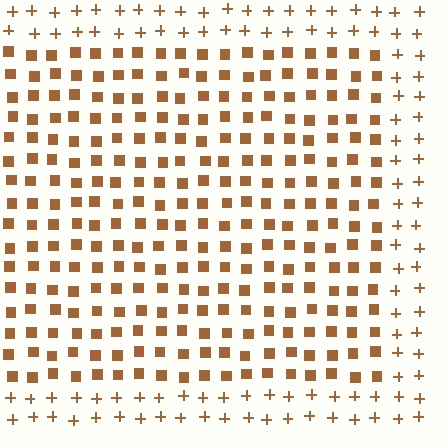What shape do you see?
I see a rectangle.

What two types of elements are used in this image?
The image uses squares inside the rectangle region and plus signs outside it.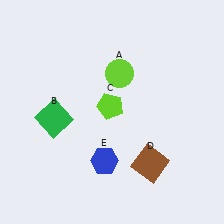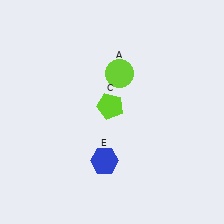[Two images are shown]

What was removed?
The green square (B), the brown square (D) were removed in Image 2.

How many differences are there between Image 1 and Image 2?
There are 2 differences between the two images.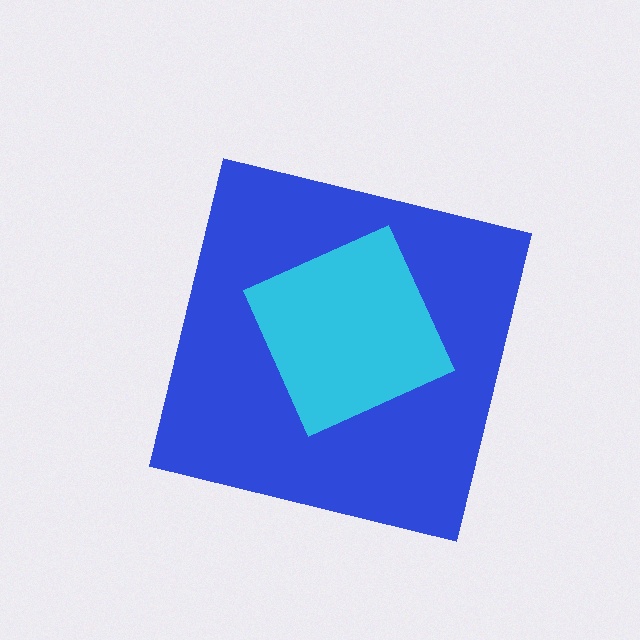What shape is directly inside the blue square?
The cyan square.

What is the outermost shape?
The blue square.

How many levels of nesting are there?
2.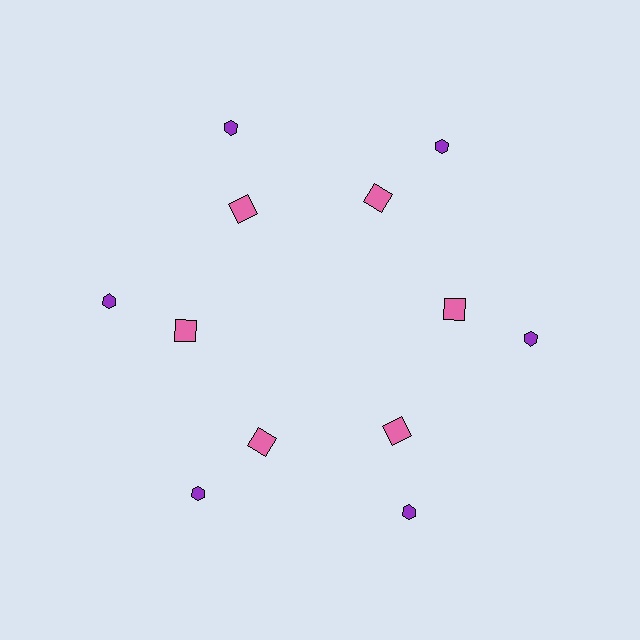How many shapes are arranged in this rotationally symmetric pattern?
There are 12 shapes, arranged in 6 groups of 2.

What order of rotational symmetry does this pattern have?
This pattern has 6-fold rotational symmetry.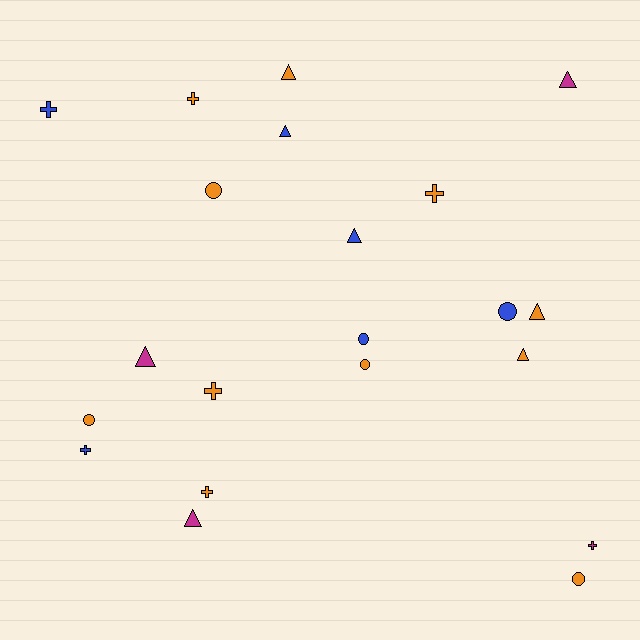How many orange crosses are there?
There are 4 orange crosses.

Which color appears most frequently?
Orange, with 11 objects.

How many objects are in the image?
There are 21 objects.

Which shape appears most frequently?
Triangle, with 8 objects.